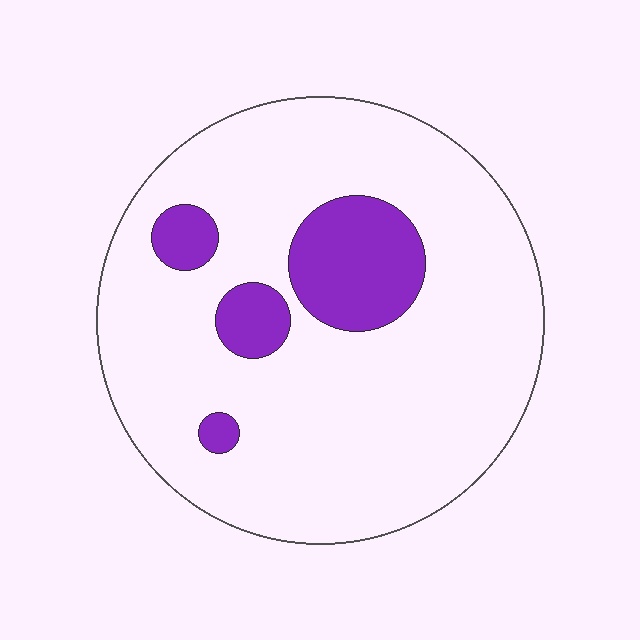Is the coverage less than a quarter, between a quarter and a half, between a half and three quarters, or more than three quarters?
Less than a quarter.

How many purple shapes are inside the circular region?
4.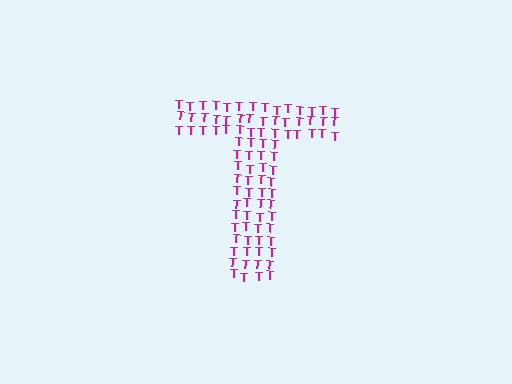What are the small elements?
The small elements are letter T's.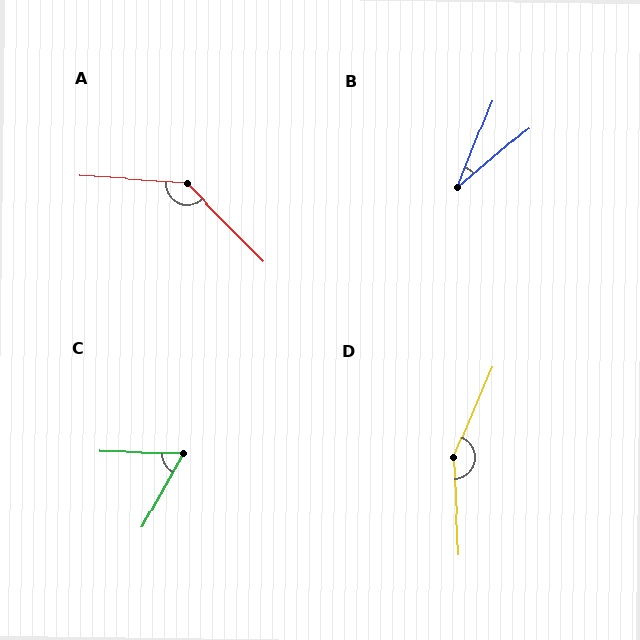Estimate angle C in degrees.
Approximately 63 degrees.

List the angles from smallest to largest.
B (28°), C (63°), A (138°), D (154°).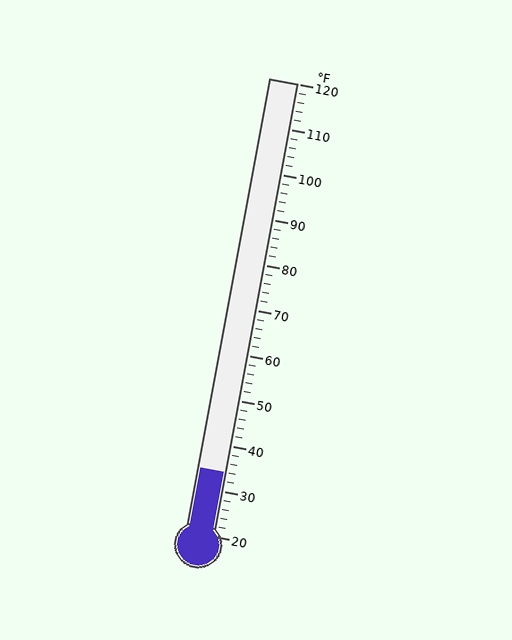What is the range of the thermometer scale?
The thermometer scale ranges from 20°F to 120°F.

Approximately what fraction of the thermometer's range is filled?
The thermometer is filled to approximately 15% of its range.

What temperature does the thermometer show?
The thermometer shows approximately 34°F.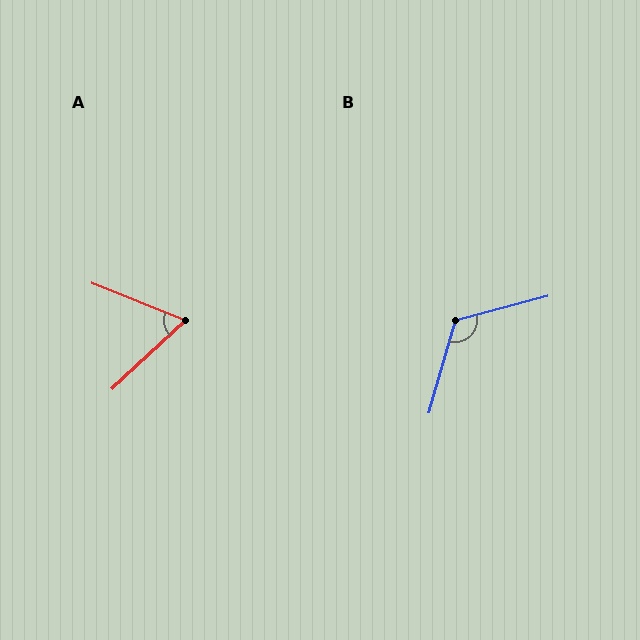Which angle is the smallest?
A, at approximately 65 degrees.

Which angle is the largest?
B, at approximately 121 degrees.